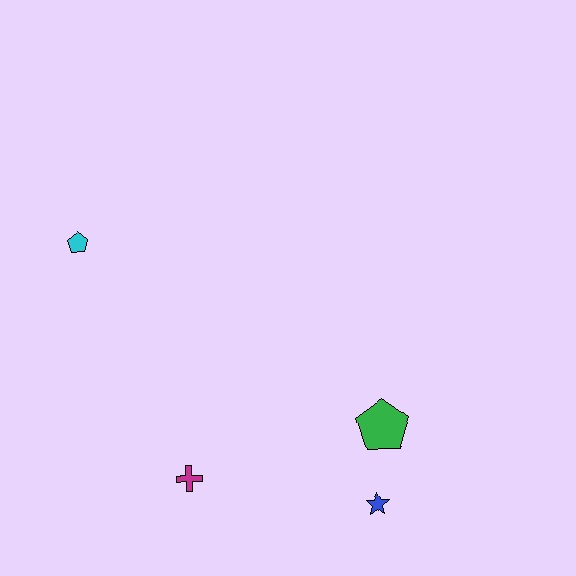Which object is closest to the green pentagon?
The blue star is closest to the green pentagon.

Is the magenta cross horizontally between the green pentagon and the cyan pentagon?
Yes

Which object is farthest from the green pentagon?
The cyan pentagon is farthest from the green pentagon.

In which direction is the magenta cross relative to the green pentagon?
The magenta cross is to the left of the green pentagon.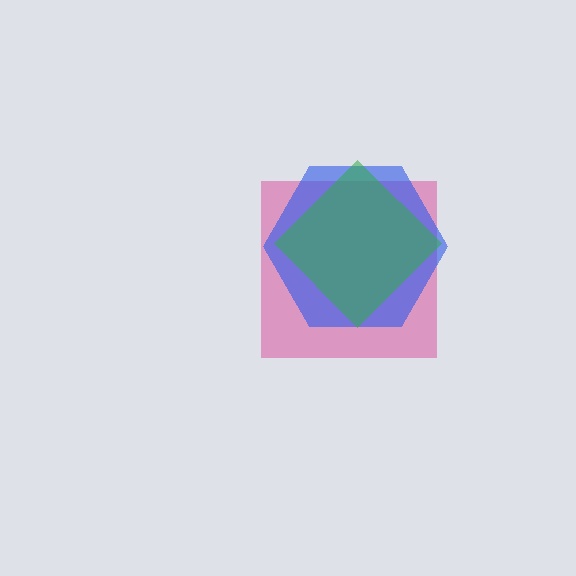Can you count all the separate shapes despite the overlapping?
Yes, there are 3 separate shapes.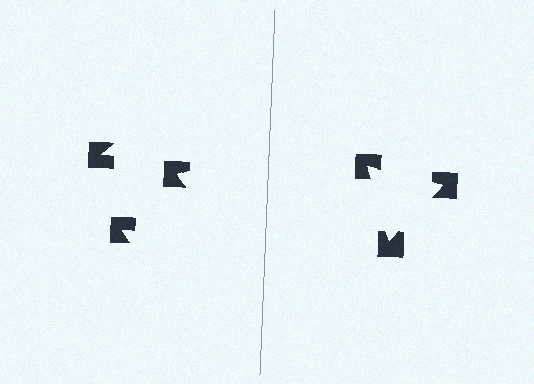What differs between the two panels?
The notched squares are positioned identically on both sides; only the wedge orientations differ. On the right they align to a triangle; on the left they are misaligned.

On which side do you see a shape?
An illusory triangle appears on the right side. On the left side the wedge cuts are rotated, so no coherent shape forms.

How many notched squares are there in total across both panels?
6 — 3 on each side.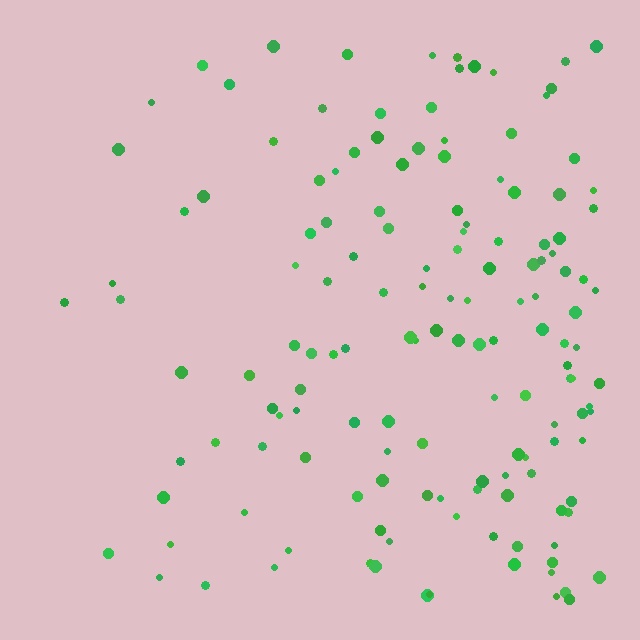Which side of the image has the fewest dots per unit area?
The left.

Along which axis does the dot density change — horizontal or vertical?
Horizontal.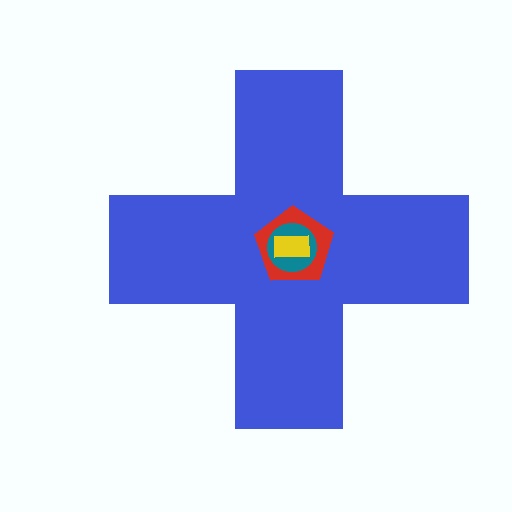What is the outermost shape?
The blue cross.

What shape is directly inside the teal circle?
The yellow rectangle.